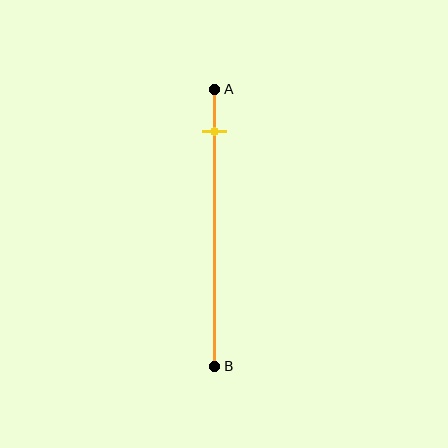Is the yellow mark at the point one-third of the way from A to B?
No, the mark is at about 15% from A, not at the 33% one-third point.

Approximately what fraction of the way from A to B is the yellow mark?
The yellow mark is approximately 15% of the way from A to B.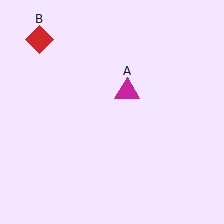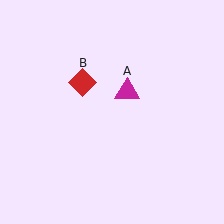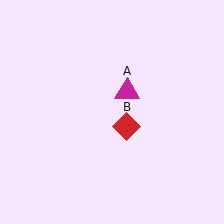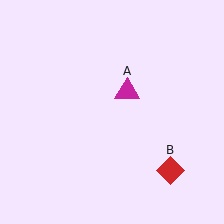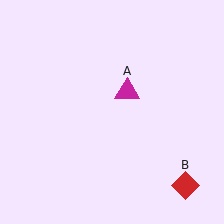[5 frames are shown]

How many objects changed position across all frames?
1 object changed position: red diamond (object B).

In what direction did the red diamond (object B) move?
The red diamond (object B) moved down and to the right.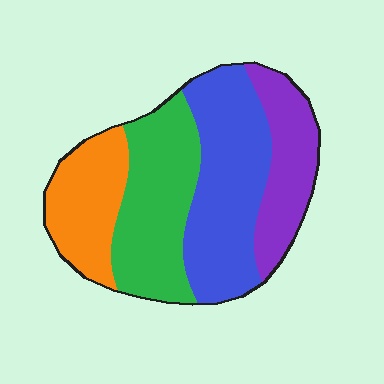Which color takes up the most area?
Blue, at roughly 35%.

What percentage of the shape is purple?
Purple takes up less than a quarter of the shape.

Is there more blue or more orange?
Blue.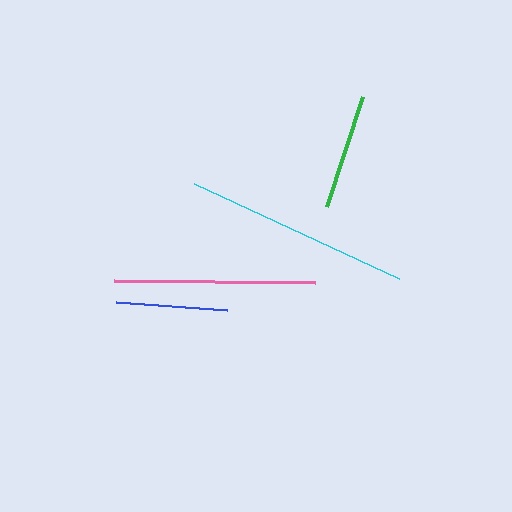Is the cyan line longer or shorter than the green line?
The cyan line is longer than the green line.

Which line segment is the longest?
The cyan line is the longest at approximately 225 pixels.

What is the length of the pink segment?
The pink segment is approximately 201 pixels long.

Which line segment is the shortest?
The blue line is the shortest at approximately 111 pixels.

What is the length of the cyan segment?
The cyan segment is approximately 225 pixels long.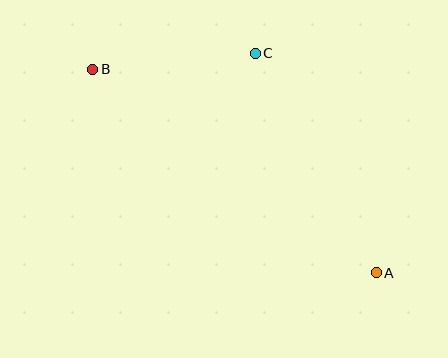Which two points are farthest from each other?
Points A and B are farthest from each other.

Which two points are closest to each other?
Points B and C are closest to each other.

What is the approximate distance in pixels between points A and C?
The distance between A and C is approximately 251 pixels.